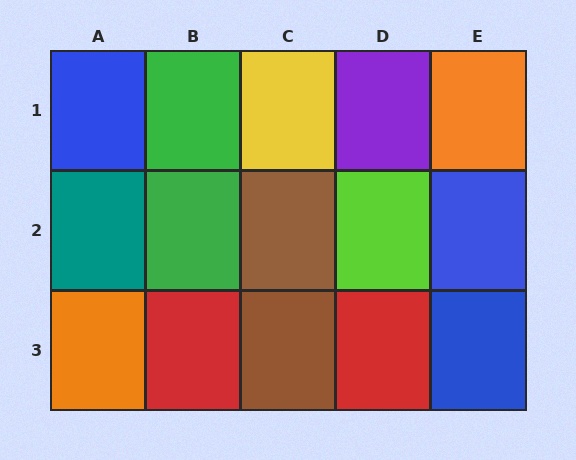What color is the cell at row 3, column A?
Orange.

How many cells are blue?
3 cells are blue.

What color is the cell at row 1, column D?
Purple.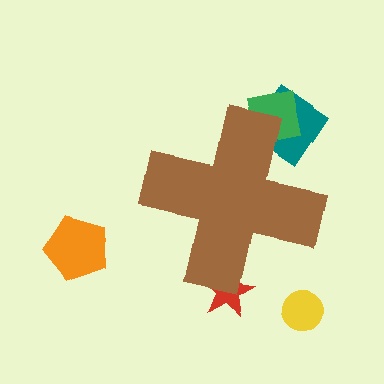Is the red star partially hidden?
Yes, the red star is partially hidden behind the brown cross.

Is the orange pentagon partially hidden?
No, the orange pentagon is fully visible.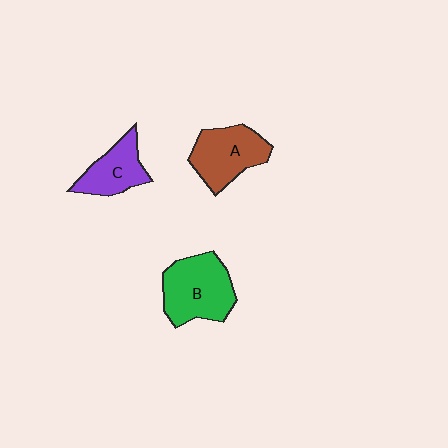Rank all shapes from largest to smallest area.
From largest to smallest: B (green), A (brown), C (purple).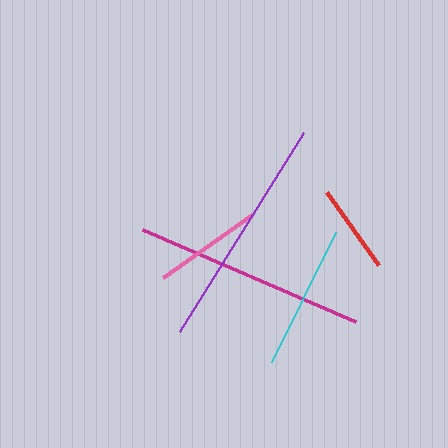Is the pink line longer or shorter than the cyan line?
The cyan line is longer than the pink line.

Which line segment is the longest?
The purple line is the longest at approximately 235 pixels.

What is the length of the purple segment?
The purple segment is approximately 235 pixels long.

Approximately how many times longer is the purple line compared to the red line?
The purple line is approximately 2.6 times the length of the red line.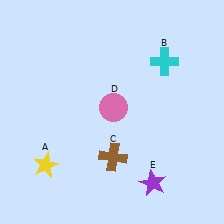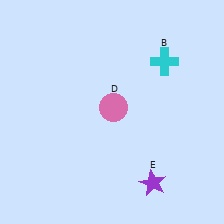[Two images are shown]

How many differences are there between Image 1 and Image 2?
There are 2 differences between the two images.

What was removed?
The brown cross (C), the yellow star (A) were removed in Image 2.